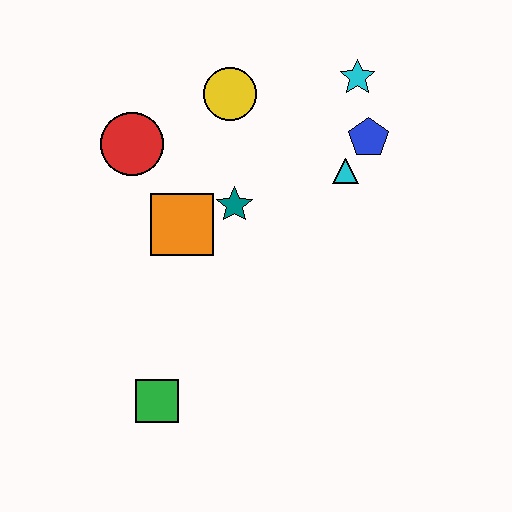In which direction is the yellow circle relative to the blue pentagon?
The yellow circle is to the left of the blue pentagon.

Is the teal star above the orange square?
Yes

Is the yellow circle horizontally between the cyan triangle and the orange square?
Yes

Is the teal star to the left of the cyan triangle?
Yes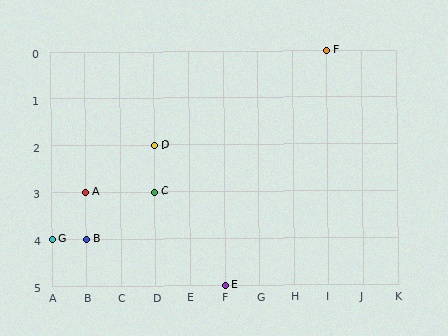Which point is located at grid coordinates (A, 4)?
Point G is at (A, 4).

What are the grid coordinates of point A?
Point A is at grid coordinates (B, 3).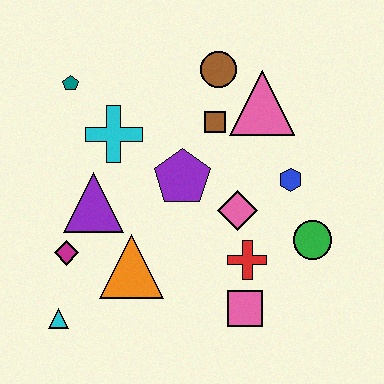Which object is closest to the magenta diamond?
The purple triangle is closest to the magenta diamond.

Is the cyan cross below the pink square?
No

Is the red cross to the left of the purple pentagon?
No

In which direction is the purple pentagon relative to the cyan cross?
The purple pentagon is to the right of the cyan cross.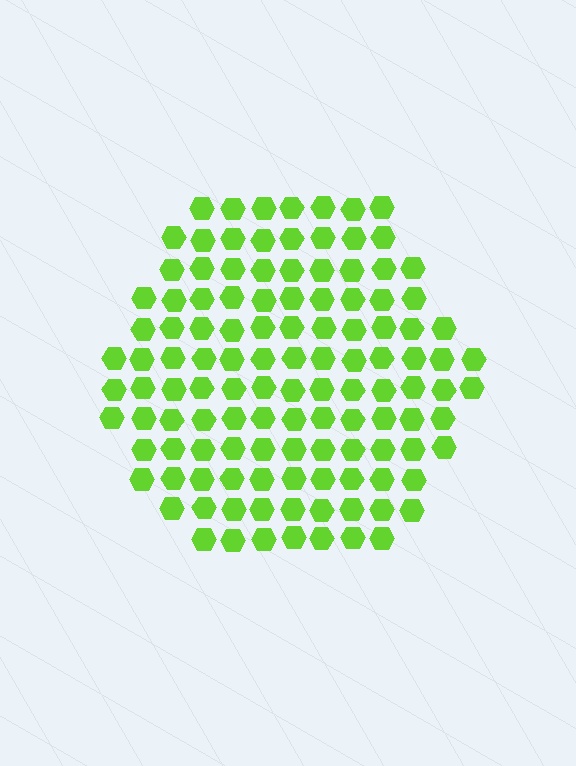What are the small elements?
The small elements are hexagons.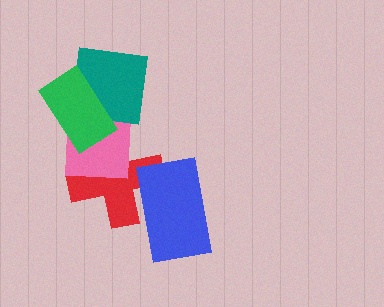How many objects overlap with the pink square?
2 objects overlap with the pink square.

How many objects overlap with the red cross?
2 objects overlap with the red cross.